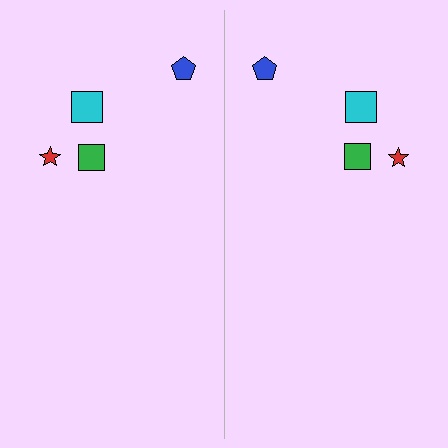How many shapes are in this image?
There are 8 shapes in this image.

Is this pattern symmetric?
Yes, this pattern has bilateral (reflection) symmetry.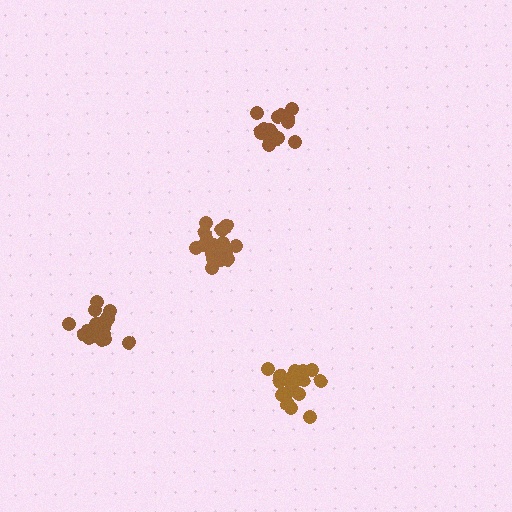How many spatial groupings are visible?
There are 4 spatial groupings.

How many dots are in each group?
Group 1: 21 dots, Group 2: 19 dots, Group 3: 15 dots, Group 4: 20 dots (75 total).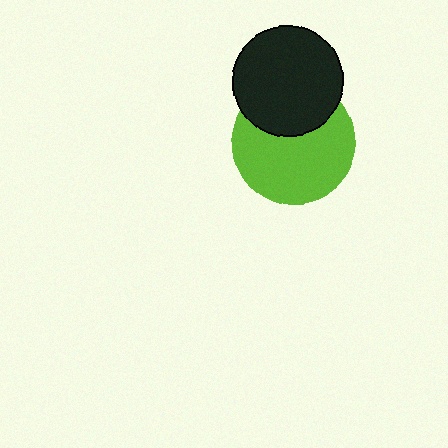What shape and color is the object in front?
The object in front is a black circle.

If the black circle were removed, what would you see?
You would see the complete lime circle.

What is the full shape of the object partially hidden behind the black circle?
The partially hidden object is a lime circle.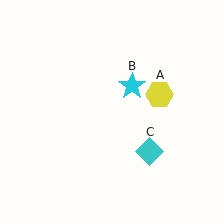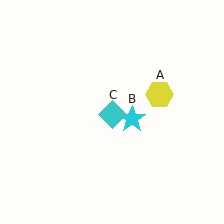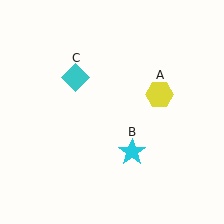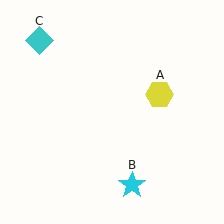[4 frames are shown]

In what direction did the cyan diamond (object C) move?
The cyan diamond (object C) moved up and to the left.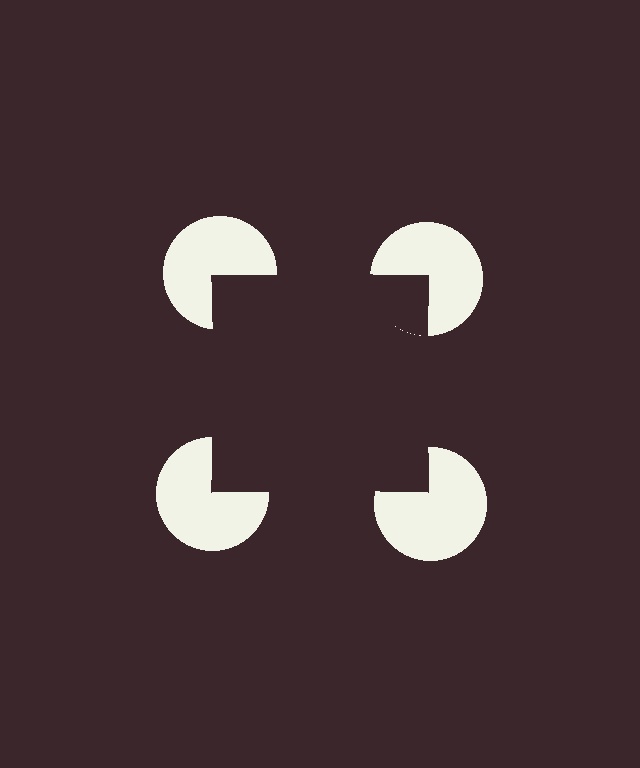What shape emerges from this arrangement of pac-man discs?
An illusory square — its edges are inferred from the aligned wedge cuts in the pac-man discs, not physically drawn.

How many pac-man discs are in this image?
There are 4 — one at each vertex of the illusory square.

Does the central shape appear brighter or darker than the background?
It typically appears slightly darker than the background, even though no actual brightness change is drawn.